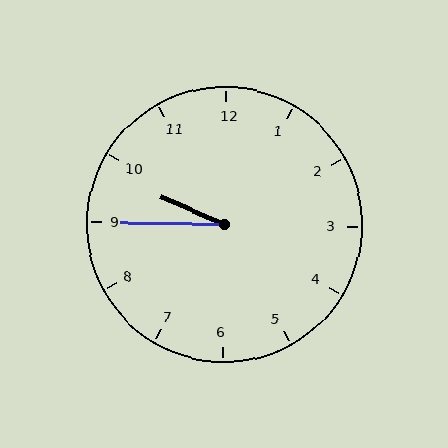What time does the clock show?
9:45.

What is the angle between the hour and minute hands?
Approximately 22 degrees.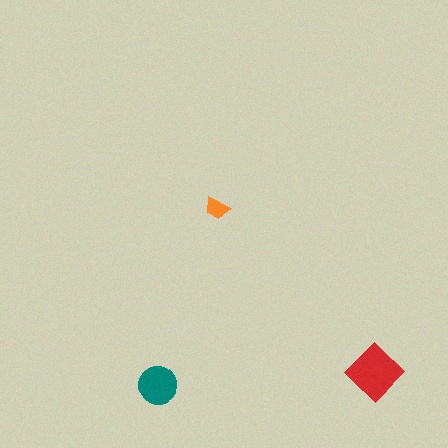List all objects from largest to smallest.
The red diamond, the teal circle, the orange trapezoid.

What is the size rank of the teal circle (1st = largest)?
2nd.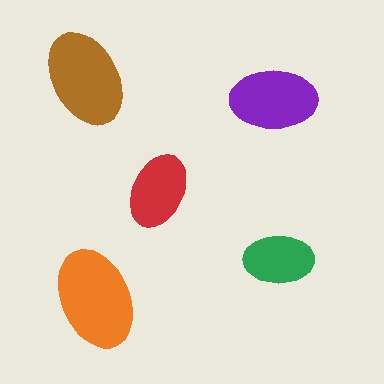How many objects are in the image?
There are 5 objects in the image.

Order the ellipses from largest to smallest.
the orange one, the brown one, the purple one, the red one, the green one.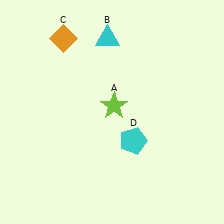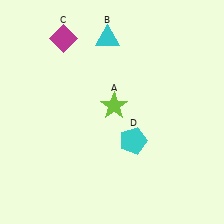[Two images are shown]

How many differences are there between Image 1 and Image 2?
There is 1 difference between the two images.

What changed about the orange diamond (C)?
In Image 1, C is orange. In Image 2, it changed to magenta.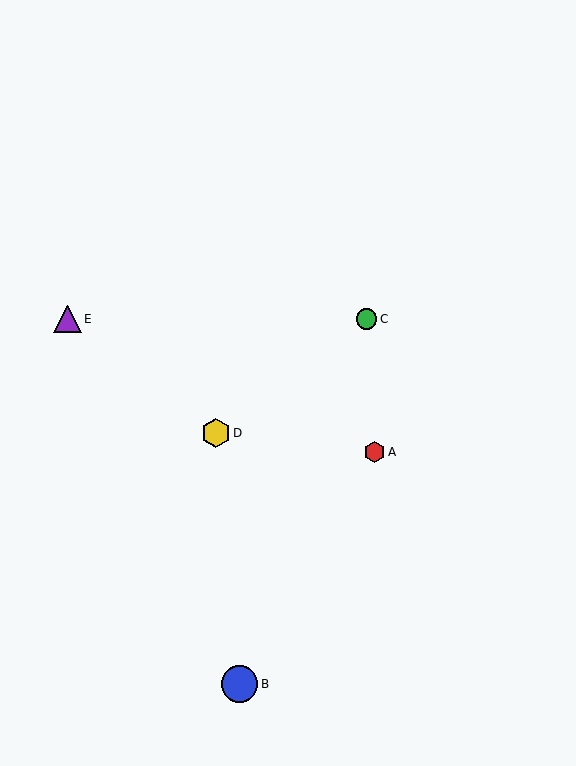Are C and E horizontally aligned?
Yes, both are at y≈319.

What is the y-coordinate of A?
Object A is at y≈452.